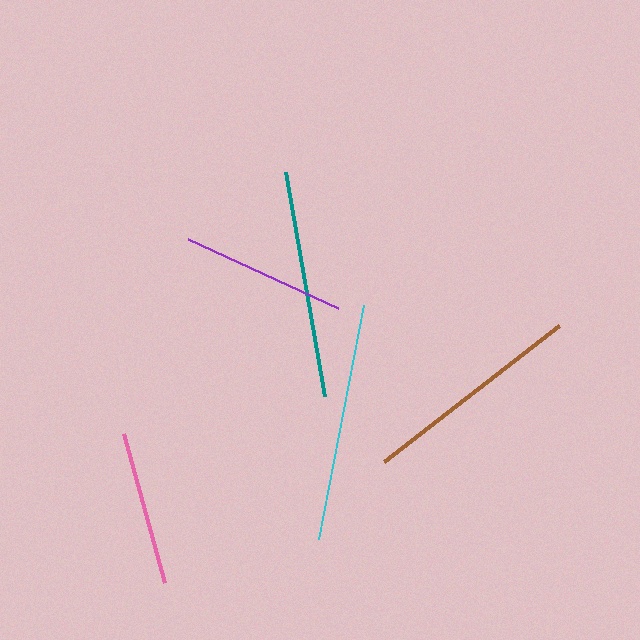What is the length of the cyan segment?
The cyan segment is approximately 238 pixels long.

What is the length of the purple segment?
The purple segment is approximately 166 pixels long.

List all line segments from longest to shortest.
From longest to shortest: cyan, teal, brown, purple, pink.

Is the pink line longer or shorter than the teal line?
The teal line is longer than the pink line.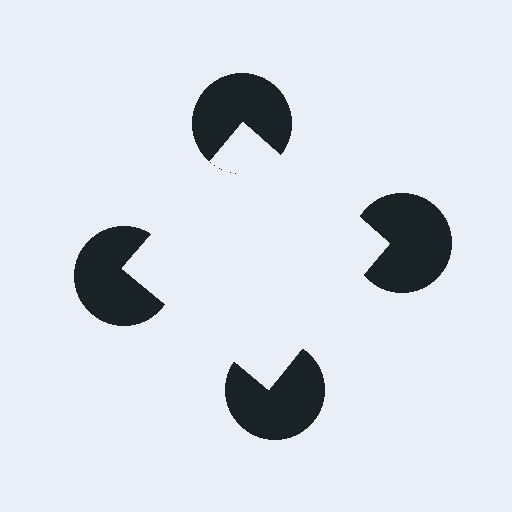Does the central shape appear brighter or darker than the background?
It typically appears slightly brighter than the background, even though no actual brightness change is drawn.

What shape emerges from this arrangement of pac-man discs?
An illusory square — its edges are inferred from the aligned wedge cuts in the pac-man discs, not physically drawn.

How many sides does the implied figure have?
4 sides.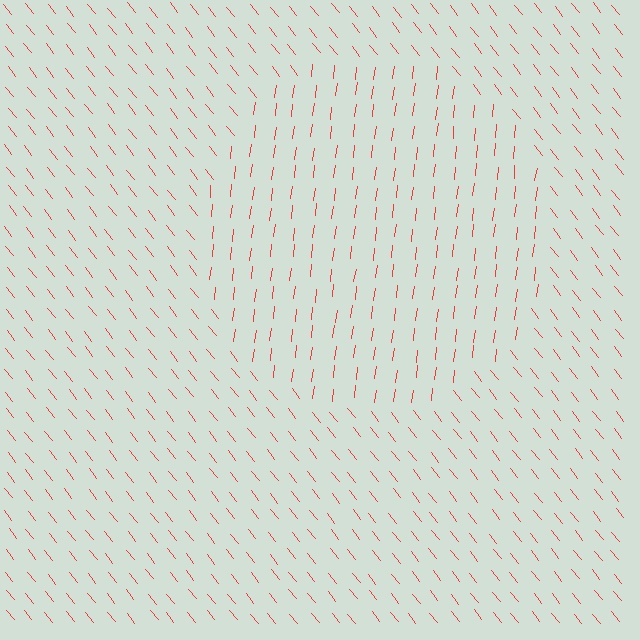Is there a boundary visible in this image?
Yes, there is a texture boundary formed by a change in line orientation.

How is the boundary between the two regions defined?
The boundary is defined purely by a change in line orientation (approximately 45 degrees difference). All lines are the same color and thickness.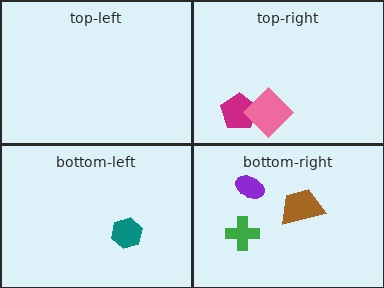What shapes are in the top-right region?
The magenta pentagon, the pink diamond.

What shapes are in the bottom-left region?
The teal hexagon.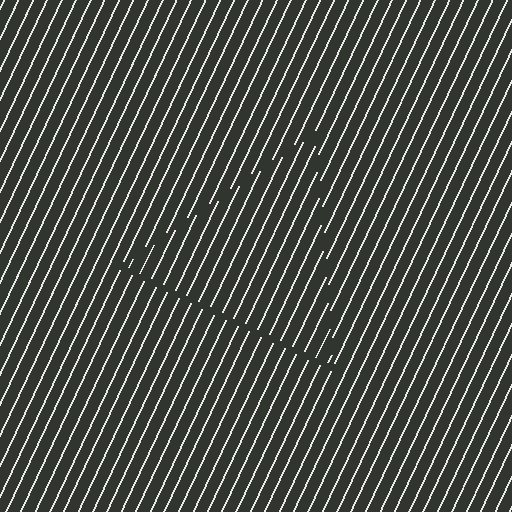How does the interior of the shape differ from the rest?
The interior of the shape contains the same grating, shifted by half a period — the contour is defined by the phase discontinuity where line-ends from the inner and outer gratings abut.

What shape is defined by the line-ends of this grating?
An illusory triangle. The interior of the shape contains the same grating, shifted by half a period — the contour is defined by the phase discontinuity where line-ends from the inner and outer gratings abut.